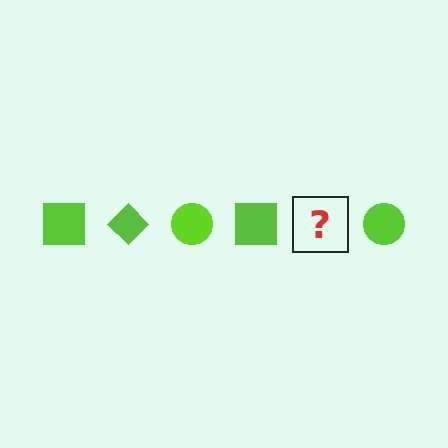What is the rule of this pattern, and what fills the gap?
The rule is that the pattern cycles through square, diamond, circle shapes in lime. The gap should be filled with a lime diamond.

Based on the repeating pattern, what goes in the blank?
The blank should be a lime diamond.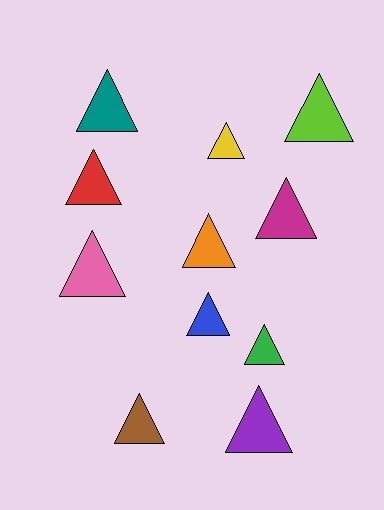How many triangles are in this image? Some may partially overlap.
There are 11 triangles.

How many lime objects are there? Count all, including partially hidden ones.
There is 1 lime object.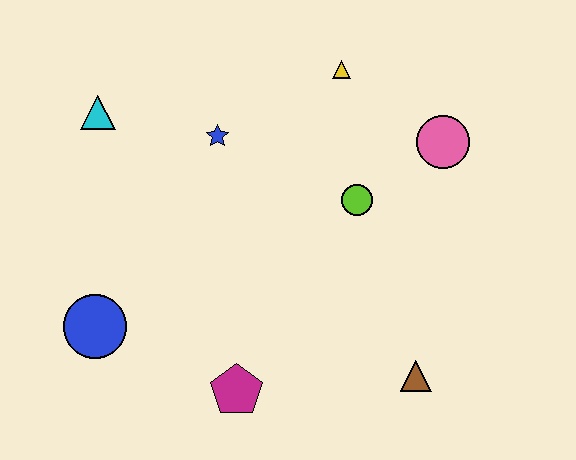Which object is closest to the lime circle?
The pink circle is closest to the lime circle.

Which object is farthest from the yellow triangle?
The blue circle is farthest from the yellow triangle.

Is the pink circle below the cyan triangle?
Yes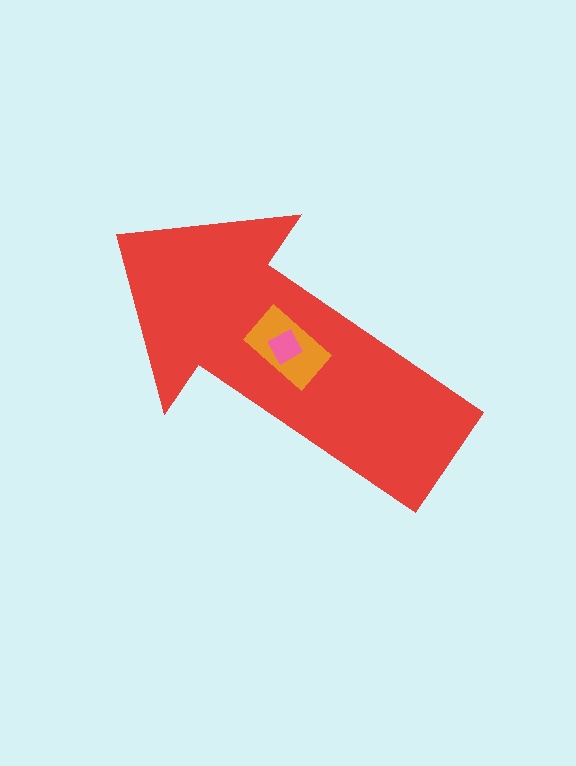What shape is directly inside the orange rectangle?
The pink square.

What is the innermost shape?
The pink square.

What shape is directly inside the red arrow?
The orange rectangle.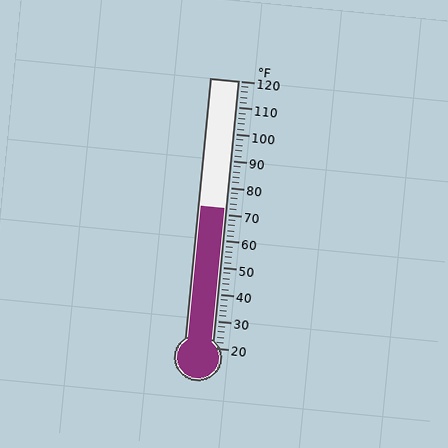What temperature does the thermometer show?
The thermometer shows approximately 72°F.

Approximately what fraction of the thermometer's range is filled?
The thermometer is filled to approximately 50% of its range.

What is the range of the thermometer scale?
The thermometer scale ranges from 20°F to 120°F.